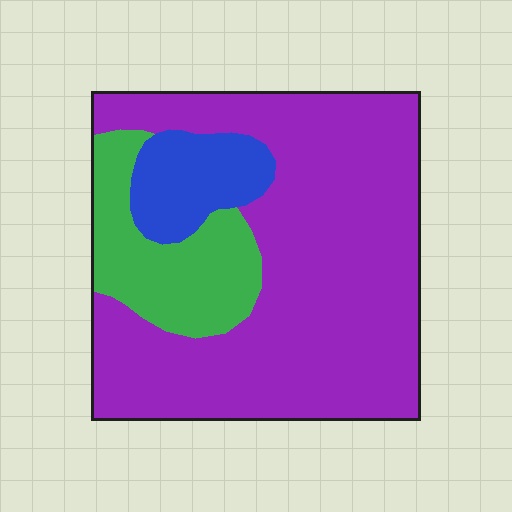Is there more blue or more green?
Green.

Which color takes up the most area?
Purple, at roughly 70%.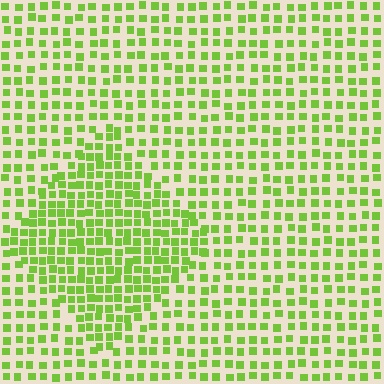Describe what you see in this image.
The image contains small lime elements arranged at two different densities. A diamond-shaped region is visible where the elements are more densely packed than the surrounding area.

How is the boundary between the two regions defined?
The boundary is defined by a change in element density (approximately 1.7x ratio). All elements are the same color, size, and shape.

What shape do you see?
I see a diamond.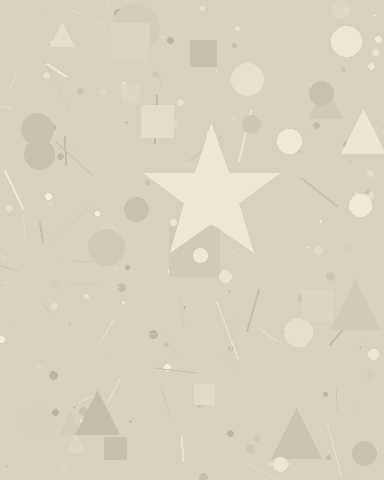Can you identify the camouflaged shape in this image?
The camouflaged shape is a star.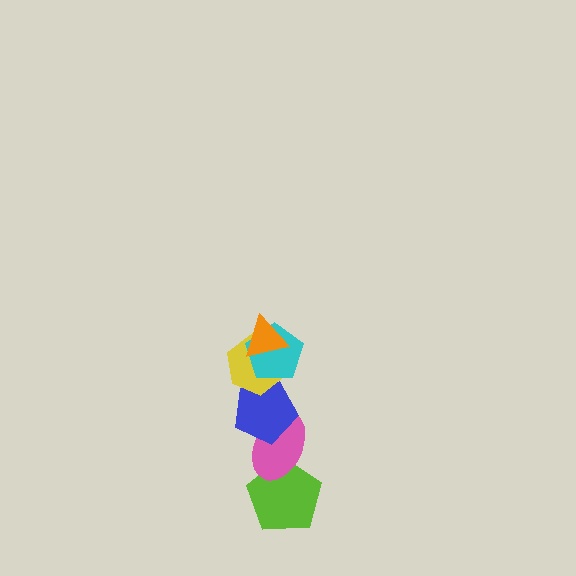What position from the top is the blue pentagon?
The blue pentagon is 4th from the top.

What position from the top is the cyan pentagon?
The cyan pentagon is 2nd from the top.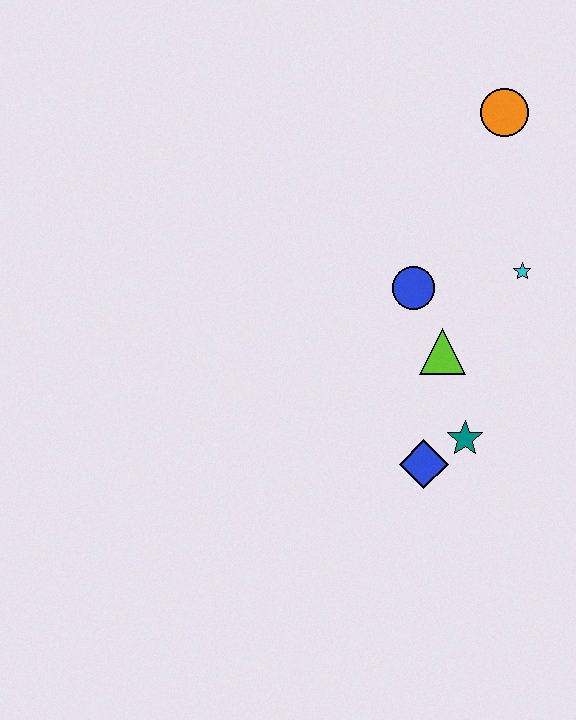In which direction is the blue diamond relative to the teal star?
The blue diamond is to the left of the teal star.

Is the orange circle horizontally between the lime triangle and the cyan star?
Yes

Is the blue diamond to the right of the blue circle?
Yes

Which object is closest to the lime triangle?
The blue circle is closest to the lime triangle.